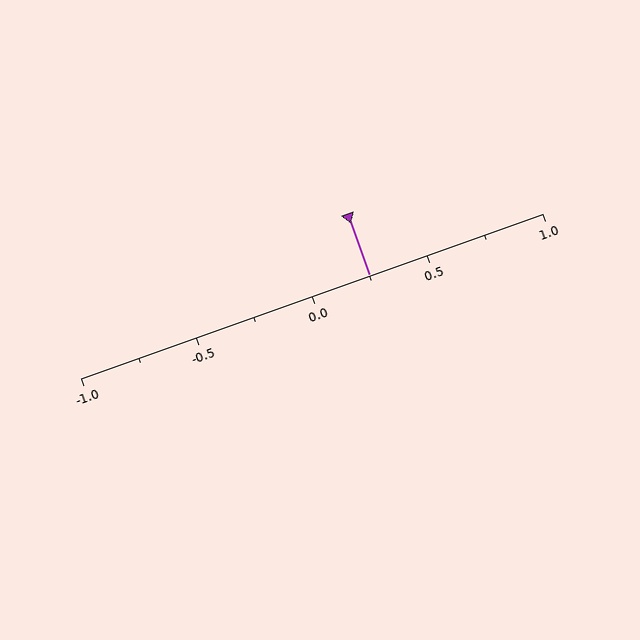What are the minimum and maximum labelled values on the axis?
The axis runs from -1.0 to 1.0.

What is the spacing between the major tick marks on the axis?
The major ticks are spaced 0.5 apart.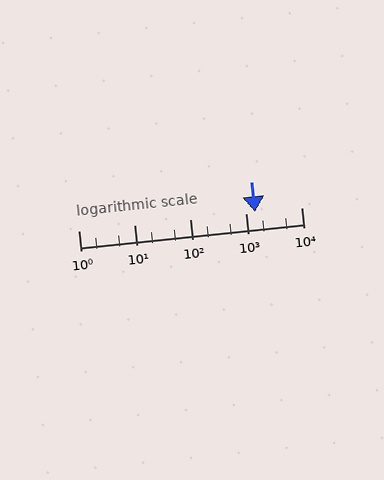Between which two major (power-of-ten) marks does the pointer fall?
The pointer is between 1000 and 10000.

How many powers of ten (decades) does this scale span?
The scale spans 4 decades, from 1 to 10000.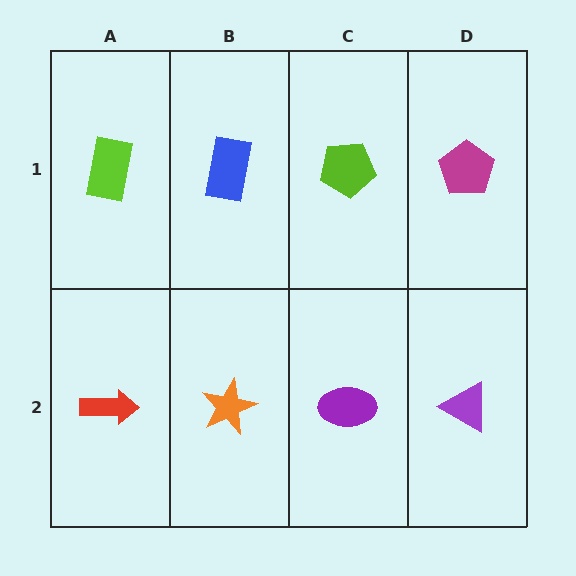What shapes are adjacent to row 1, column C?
A purple ellipse (row 2, column C), a blue rectangle (row 1, column B), a magenta pentagon (row 1, column D).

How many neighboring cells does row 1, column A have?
2.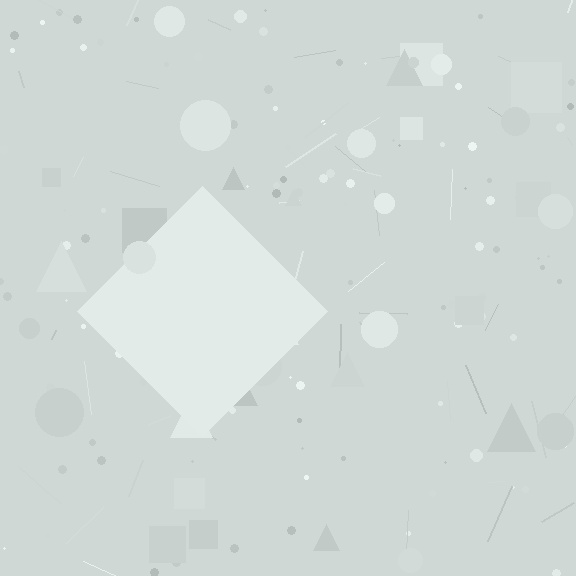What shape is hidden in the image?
A diamond is hidden in the image.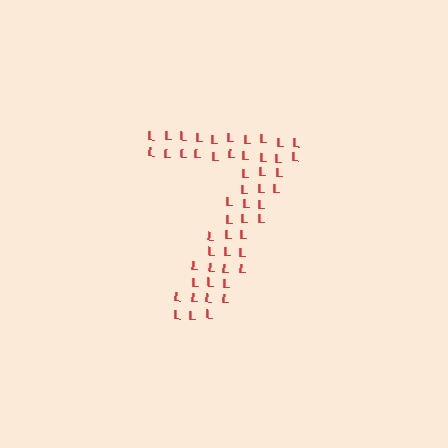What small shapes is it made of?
It is made of small letter L's.